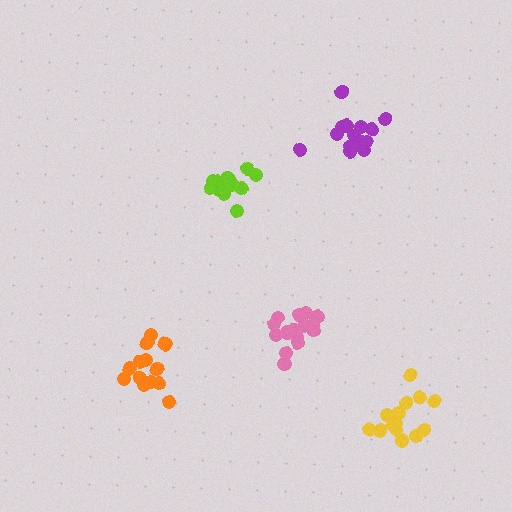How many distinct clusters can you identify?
There are 5 distinct clusters.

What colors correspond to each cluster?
The clusters are colored: orange, yellow, purple, lime, pink.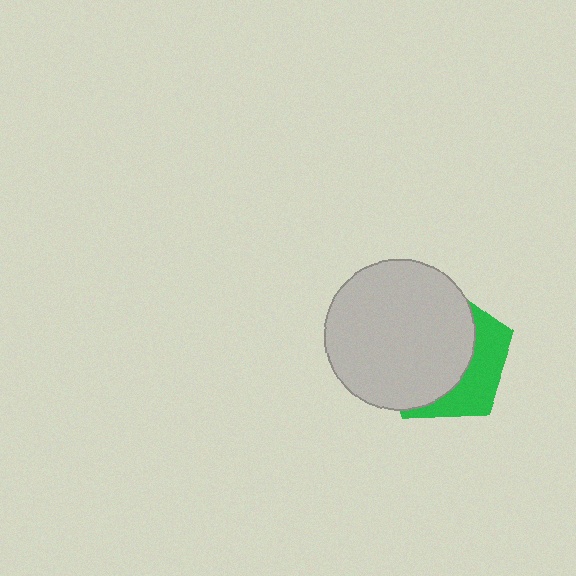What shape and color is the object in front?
The object in front is a light gray circle.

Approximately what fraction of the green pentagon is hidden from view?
Roughly 66% of the green pentagon is hidden behind the light gray circle.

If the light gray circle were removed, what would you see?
You would see the complete green pentagon.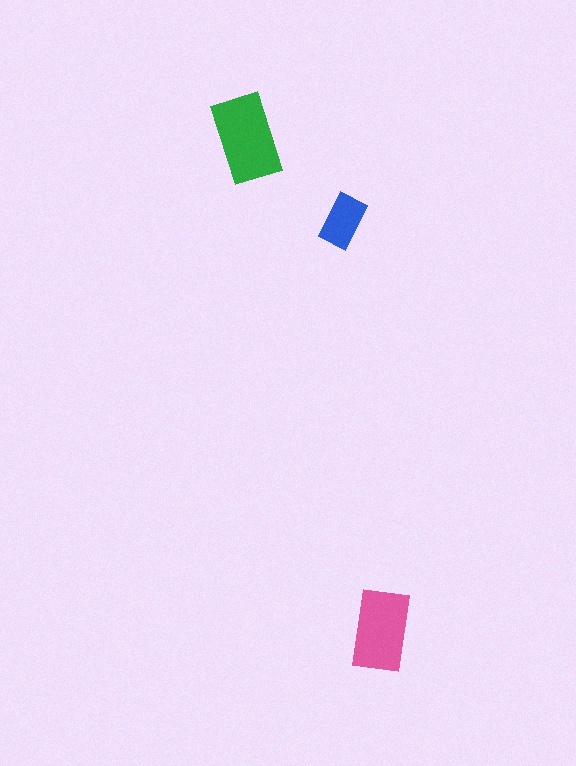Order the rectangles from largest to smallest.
the green one, the pink one, the blue one.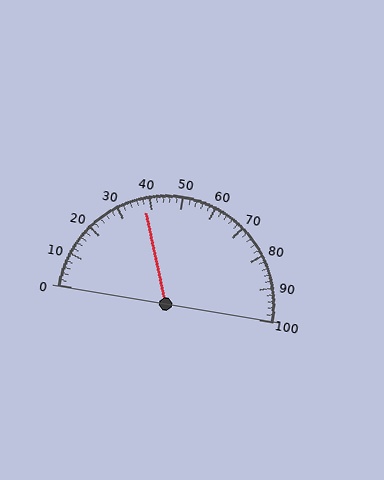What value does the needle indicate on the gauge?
The needle indicates approximately 38.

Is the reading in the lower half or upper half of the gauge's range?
The reading is in the lower half of the range (0 to 100).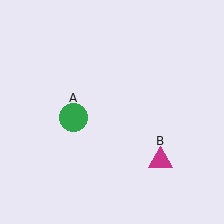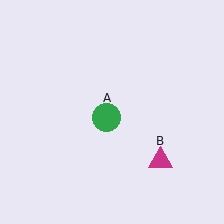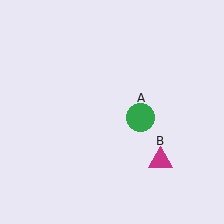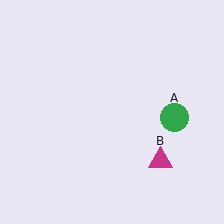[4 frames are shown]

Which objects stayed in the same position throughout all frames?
Magenta triangle (object B) remained stationary.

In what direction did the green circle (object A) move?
The green circle (object A) moved right.